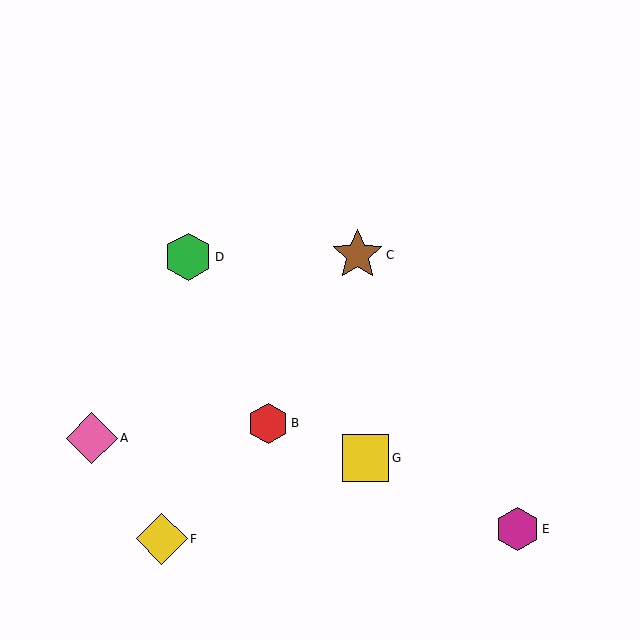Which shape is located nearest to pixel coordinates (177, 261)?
The green hexagon (labeled D) at (188, 257) is nearest to that location.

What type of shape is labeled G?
Shape G is a yellow square.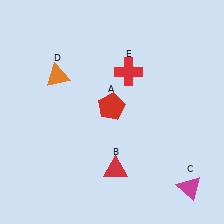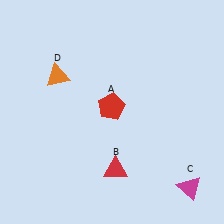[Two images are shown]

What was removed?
The red cross (E) was removed in Image 2.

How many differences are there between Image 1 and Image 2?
There is 1 difference between the two images.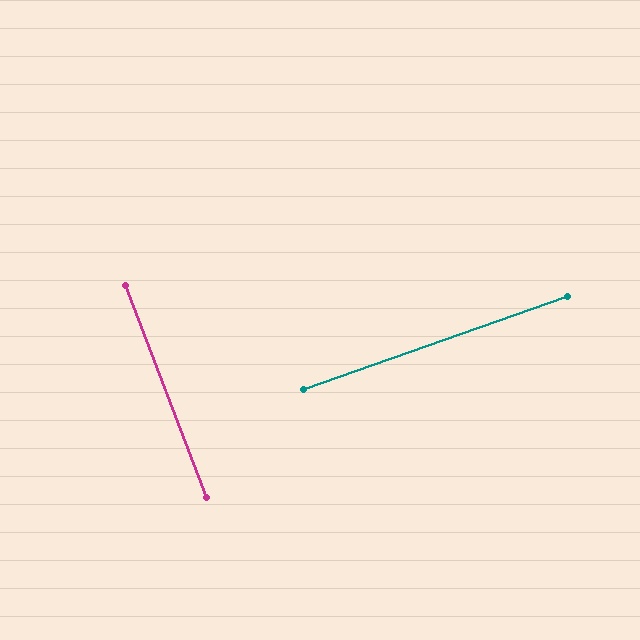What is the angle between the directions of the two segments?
Approximately 89 degrees.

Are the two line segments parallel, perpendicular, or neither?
Perpendicular — they meet at approximately 89°.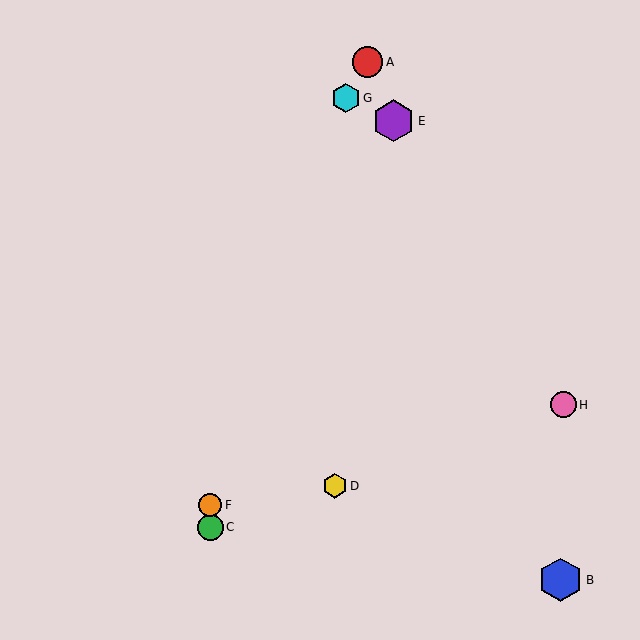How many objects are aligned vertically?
2 objects (C, F) are aligned vertically.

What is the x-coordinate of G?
Object G is at x≈346.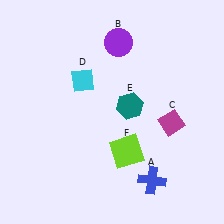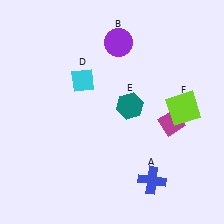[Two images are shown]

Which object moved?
The lime square (F) moved right.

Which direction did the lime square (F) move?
The lime square (F) moved right.